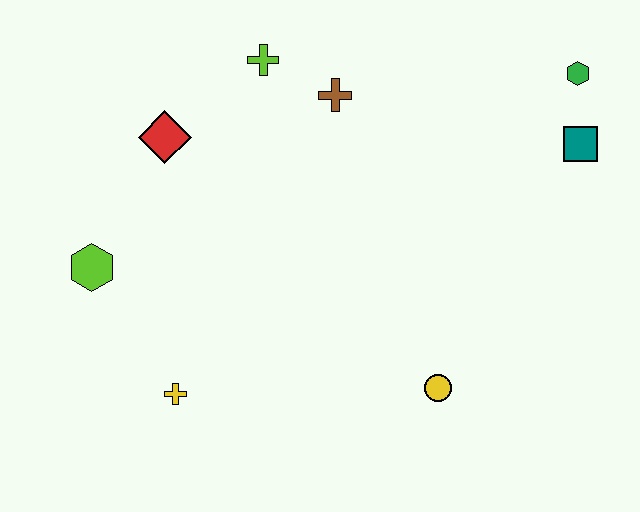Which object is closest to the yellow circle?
The yellow cross is closest to the yellow circle.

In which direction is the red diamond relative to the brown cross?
The red diamond is to the left of the brown cross.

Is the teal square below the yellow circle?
No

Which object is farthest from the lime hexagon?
The green hexagon is farthest from the lime hexagon.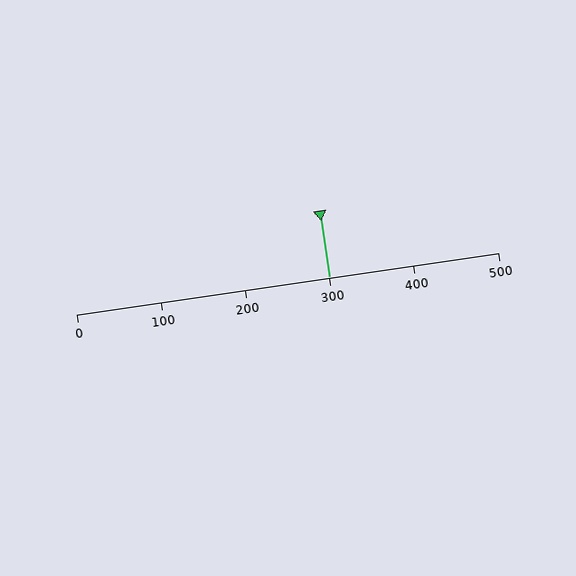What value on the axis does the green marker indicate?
The marker indicates approximately 300.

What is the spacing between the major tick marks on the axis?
The major ticks are spaced 100 apart.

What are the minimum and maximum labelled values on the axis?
The axis runs from 0 to 500.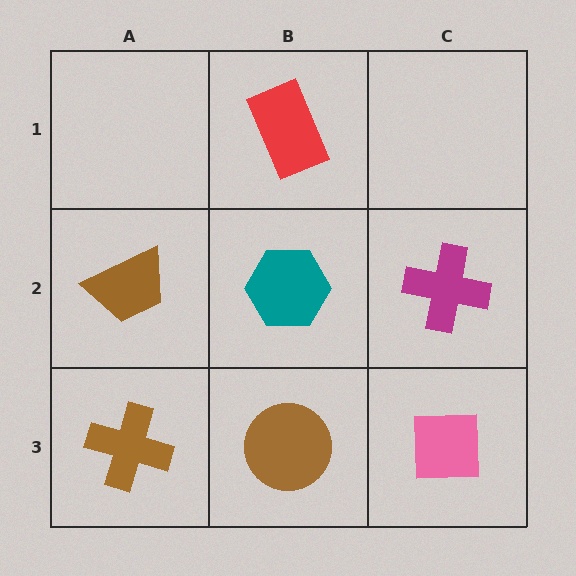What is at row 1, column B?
A red rectangle.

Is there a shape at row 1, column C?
No, that cell is empty.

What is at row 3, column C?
A pink square.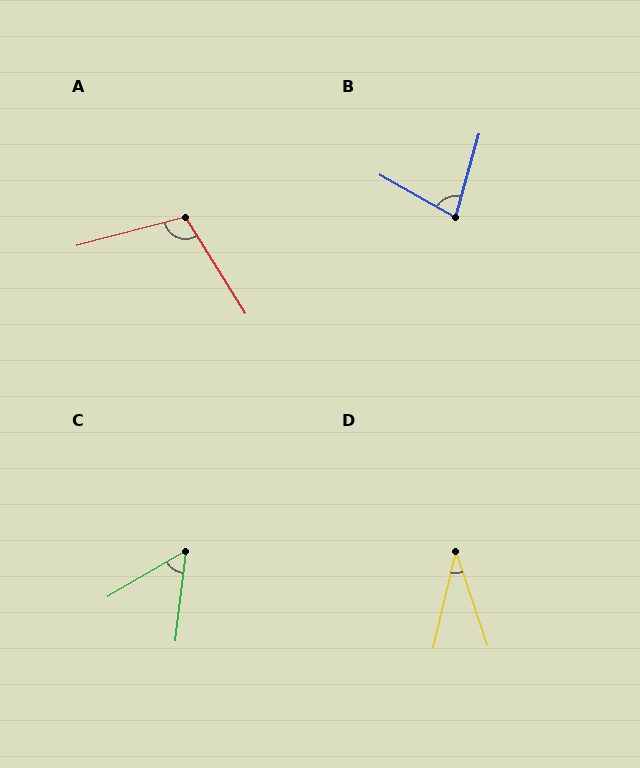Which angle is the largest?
A, at approximately 107 degrees.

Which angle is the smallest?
D, at approximately 32 degrees.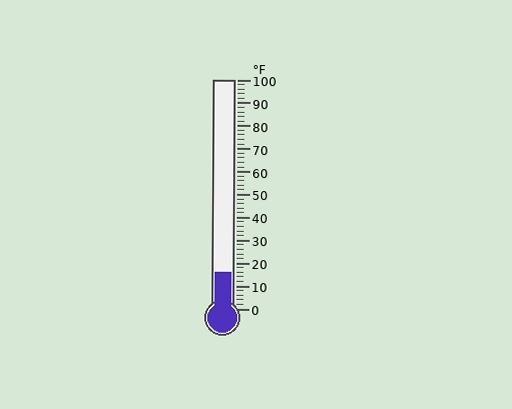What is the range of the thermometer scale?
The thermometer scale ranges from 0°F to 100°F.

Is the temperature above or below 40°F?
The temperature is below 40°F.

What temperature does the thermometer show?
The thermometer shows approximately 16°F.